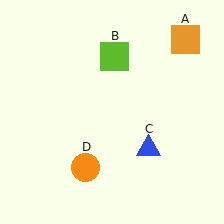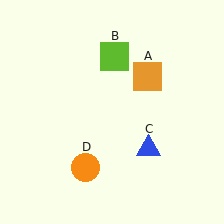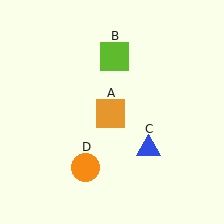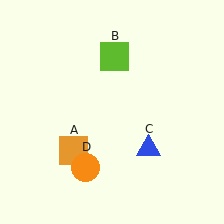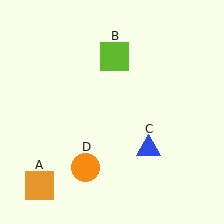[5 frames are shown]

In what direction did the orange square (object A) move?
The orange square (object A) moved down and to the left.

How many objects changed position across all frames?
1 object changed position: orange square (object A).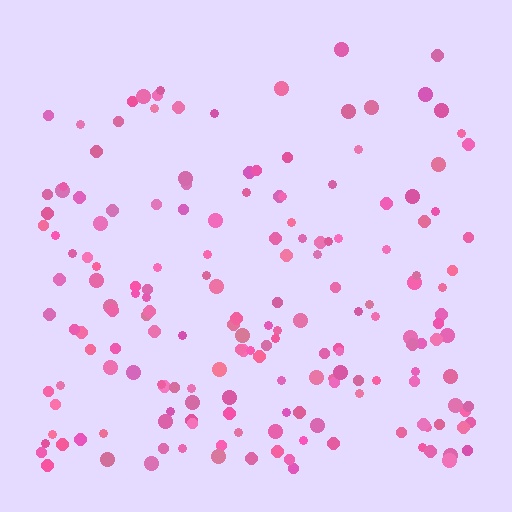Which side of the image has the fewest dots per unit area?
The top.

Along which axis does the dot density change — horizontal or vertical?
Vertical.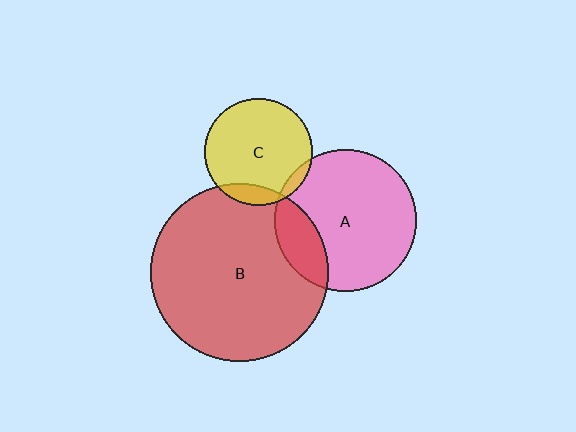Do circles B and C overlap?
Yes.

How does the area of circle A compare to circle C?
Approximately 1.8 times.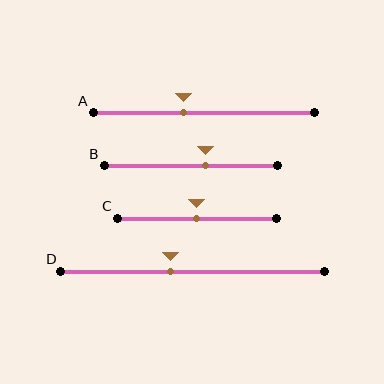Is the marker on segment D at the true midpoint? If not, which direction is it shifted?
No, the marker on segment D is shifted to the left by about 8% of the segment length.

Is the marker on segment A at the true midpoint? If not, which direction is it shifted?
No, the marker on segment A is shifted to the left by about 9% of the segment length.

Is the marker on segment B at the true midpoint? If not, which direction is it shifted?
No, the marker on segment B is shifted to the right by about 8% of the segment length.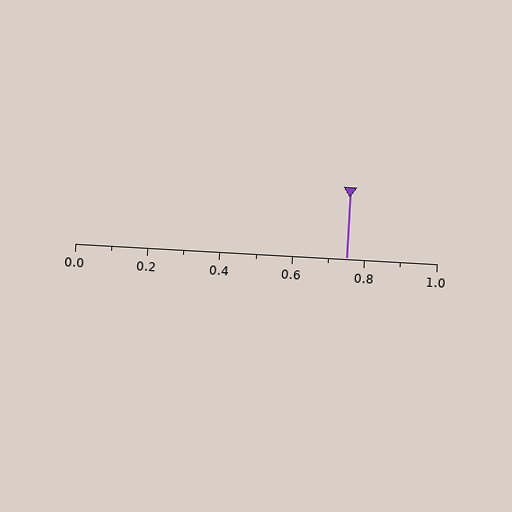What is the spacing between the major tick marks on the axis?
The major ticks are spaced 0.2 apart.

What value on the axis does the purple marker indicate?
The marker indicates approximately 0.75.